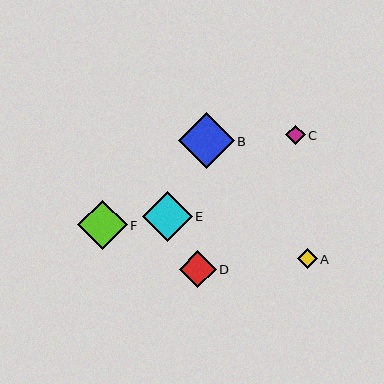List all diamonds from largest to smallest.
From largest to smallest: B, E, F, D, A, C.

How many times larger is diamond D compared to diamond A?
Diamond D is approximately 1.8 times the size of diamond A.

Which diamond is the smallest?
Diamond C is the smallest with a size of approximately 20 pixels.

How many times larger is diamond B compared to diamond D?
Diamond B is approximately 1.5 times the size of diamond D.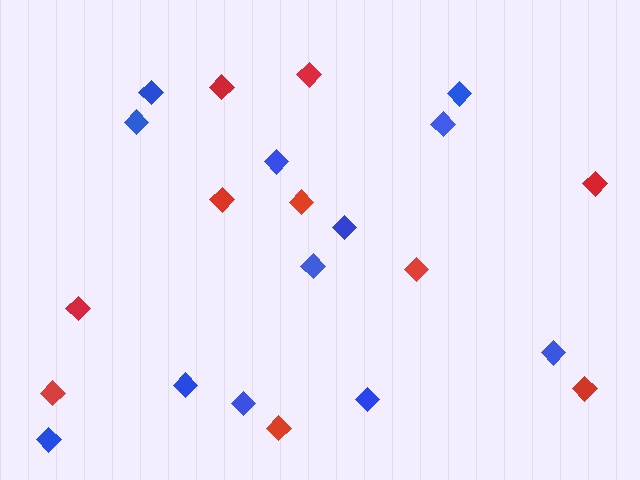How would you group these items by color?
There are 2 groups: one group of blue diamonds (12) and one group of red diamonds (10).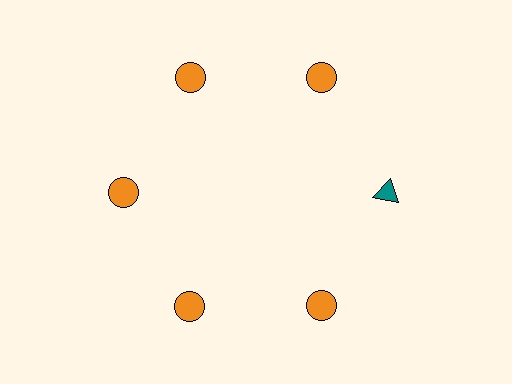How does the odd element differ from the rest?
It differs in both color (teal instead of orange) and shape (triangle instead of circle).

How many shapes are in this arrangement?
There are 6 shapes arranged in a ring pattern.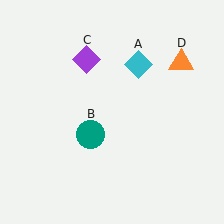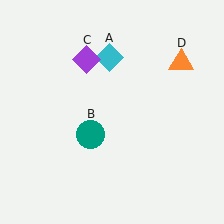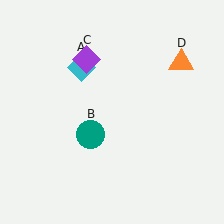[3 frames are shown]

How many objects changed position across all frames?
1 object changed position: cyan diamond (object A).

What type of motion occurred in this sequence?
The cyan diamond (object A) rotated counterclockwise around the center of the scene.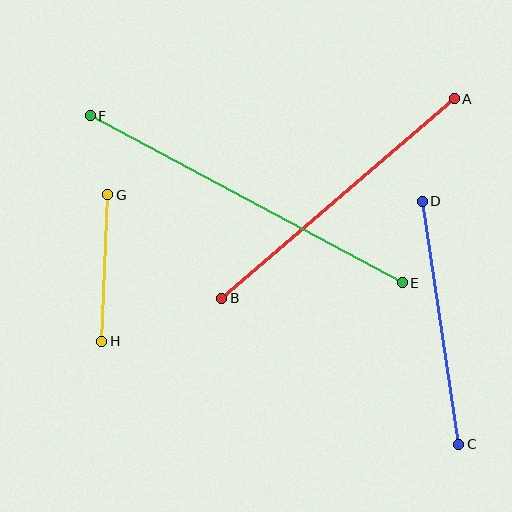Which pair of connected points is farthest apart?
Points E and F are farthest apart.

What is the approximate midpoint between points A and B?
The midpoint is at approximately (338, 199) pixels.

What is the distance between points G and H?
The distance is approximately 147 pixels.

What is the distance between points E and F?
The distance is approximately 354 pixels.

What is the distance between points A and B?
The distance is approximately 306 pixels.